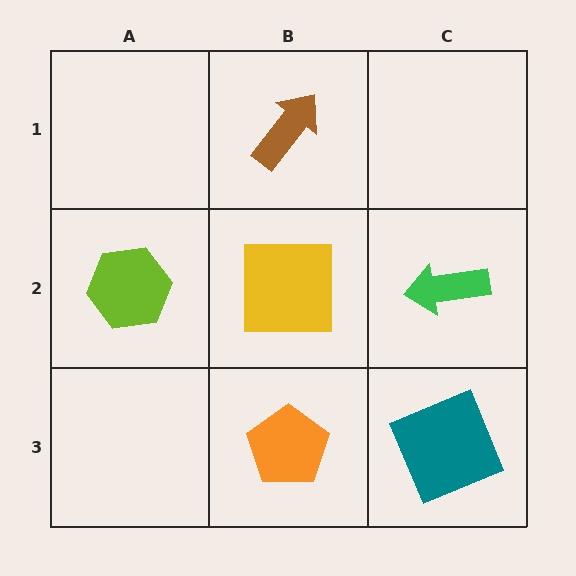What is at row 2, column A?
A lime hexagon.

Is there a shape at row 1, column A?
No, that cell is empty.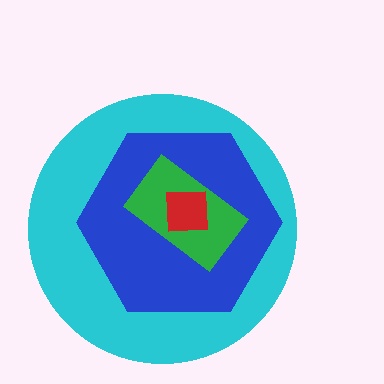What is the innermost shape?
The red square.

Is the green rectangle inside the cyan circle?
Yes.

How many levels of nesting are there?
4.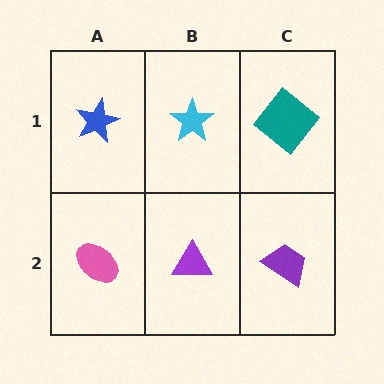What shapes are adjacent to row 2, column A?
A blue star (row 1, column A), a purple triangle (row 2, column B).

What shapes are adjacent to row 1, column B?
A purple triangle (row 2, column B), a blue star (row 1, column A), a teal diamond (row 1, column C).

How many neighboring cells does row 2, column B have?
3.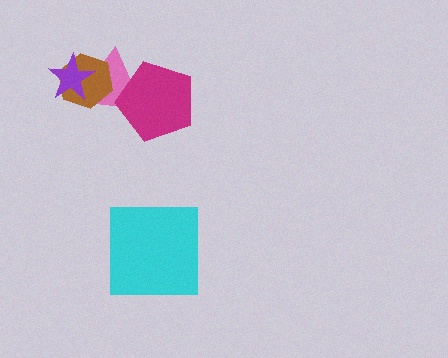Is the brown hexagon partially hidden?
Yes, it is partially covered by another shape.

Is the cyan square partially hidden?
No, no other shape covers it.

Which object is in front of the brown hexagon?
The purple star is in front of the brown hexagon.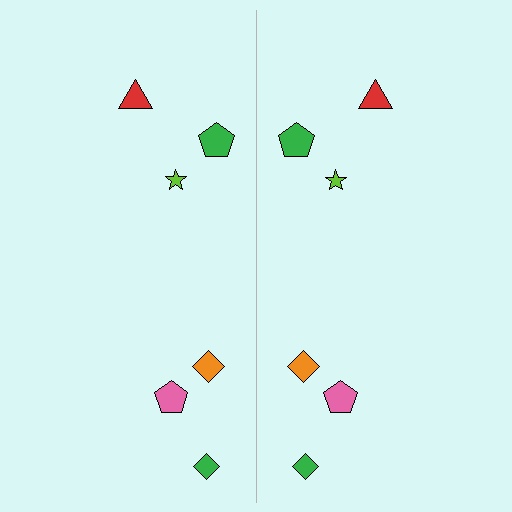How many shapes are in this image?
There are 12 shapes in this image.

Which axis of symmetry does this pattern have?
The pattern has a vertical axis of symmetry running through the center of the image.